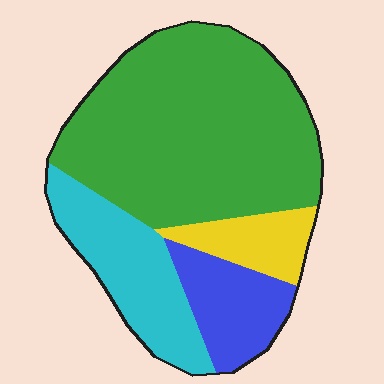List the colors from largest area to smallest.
From largest to smallest: green, cyan, blue, yellow.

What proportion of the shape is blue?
Blue covers 13% of the shape.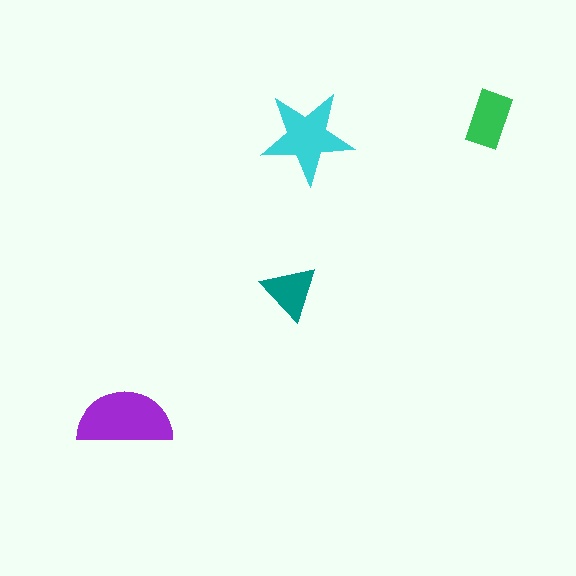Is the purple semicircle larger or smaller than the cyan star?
Larger.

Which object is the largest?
The purple semicircle.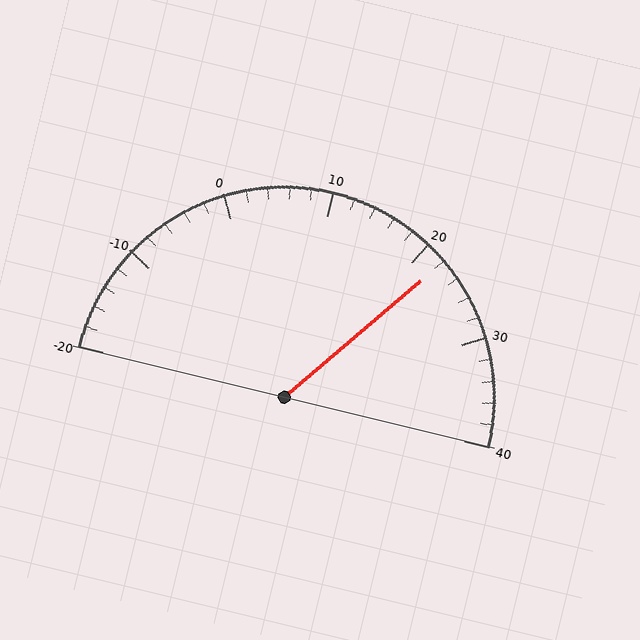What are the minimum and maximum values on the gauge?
The gauge ranges from -20 to 40.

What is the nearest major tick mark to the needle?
The nearest major tick mark is 20.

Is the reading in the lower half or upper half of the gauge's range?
The reading is in the upper half of the range (-20 to 40).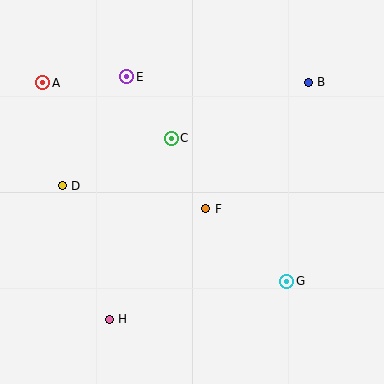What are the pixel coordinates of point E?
Point E is at (127, 77).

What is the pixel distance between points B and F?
The distance between B and F is 163 pixels.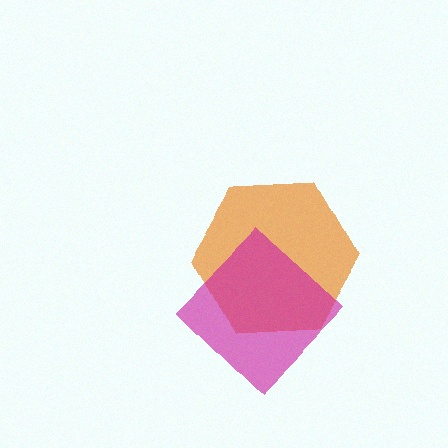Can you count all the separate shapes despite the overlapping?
Yes, there are 2 separate shapes.